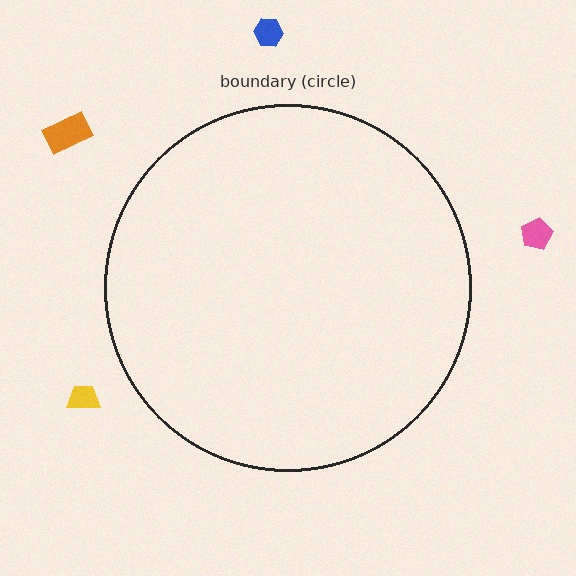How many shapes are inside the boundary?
0 inside, 4 outside.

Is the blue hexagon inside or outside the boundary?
Outside.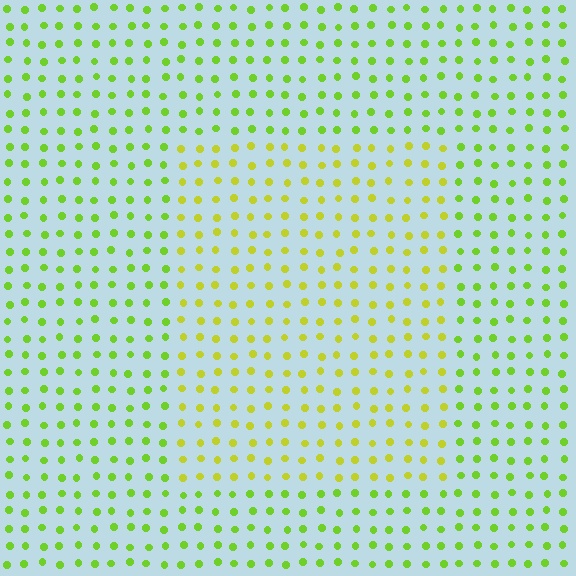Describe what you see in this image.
The image is filled with small lime elements in a uniform arrangement. A rectangle-shaped region is visible where the elements are tinted to a slightly different hue, forming a subtle color boundary.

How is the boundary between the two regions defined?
The boundary is defined purely by a slight shift in hue (about 28 degrees). Spacing, size, and orientation are identical on both sides.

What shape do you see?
I see a rectangle.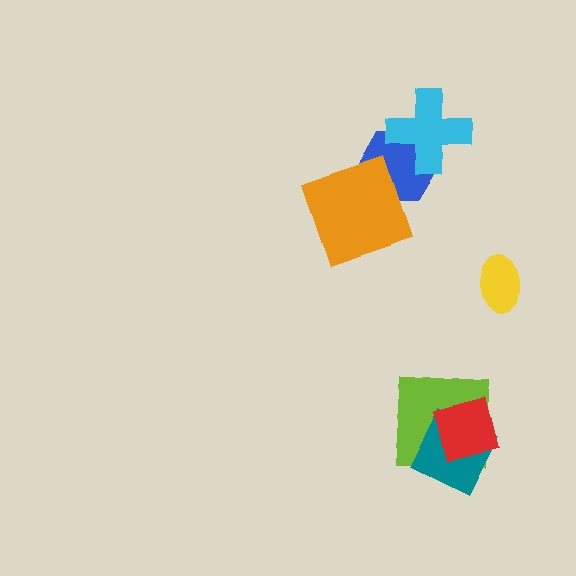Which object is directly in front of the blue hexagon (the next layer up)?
The orange square is directly in front of the blue hexagon.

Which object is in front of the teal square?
The red square is in front of the teal square.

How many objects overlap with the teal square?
2 objects overlap with the teal square.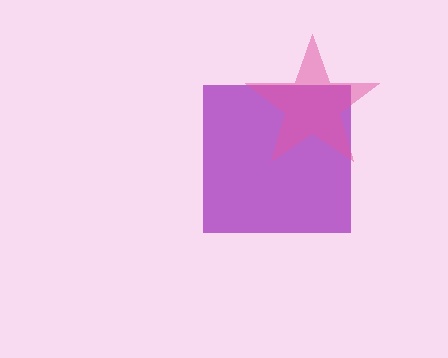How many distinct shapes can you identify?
There are 2 distinct shapes: a purple square, a pink star.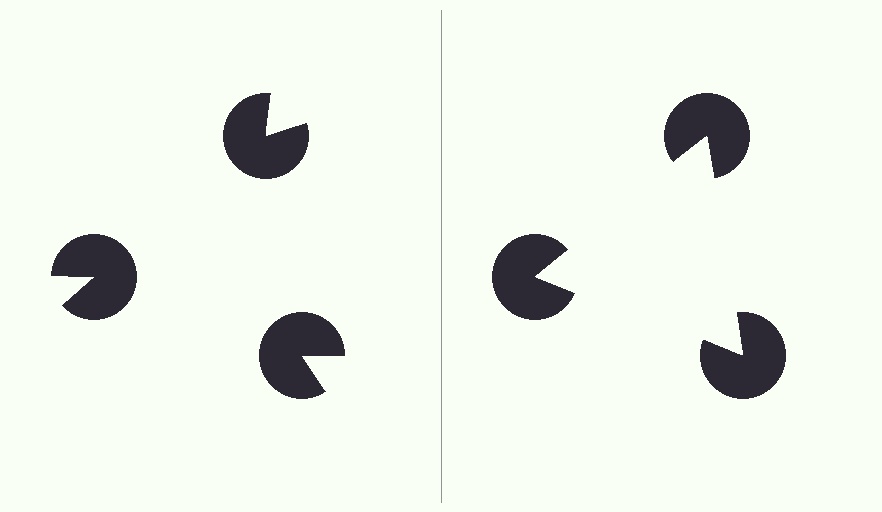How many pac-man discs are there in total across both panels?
6 — 3 on each side.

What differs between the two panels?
The pac-man discs are positioned identically on both sides; only the wedge orientations differ. On the right they align to a triangle; on the left they are misaligned.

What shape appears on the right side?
An illusory triangle.